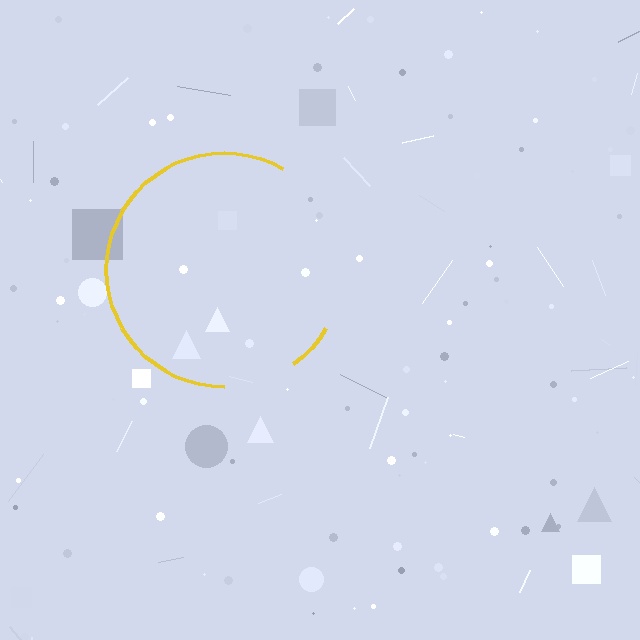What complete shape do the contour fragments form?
The contour fragments form a circle.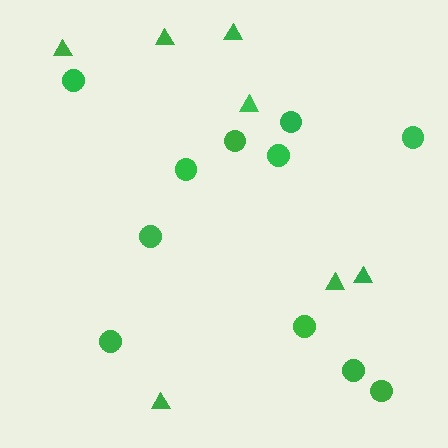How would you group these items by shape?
There are 2 groups: one group of triangles (7) and one group of circles (11).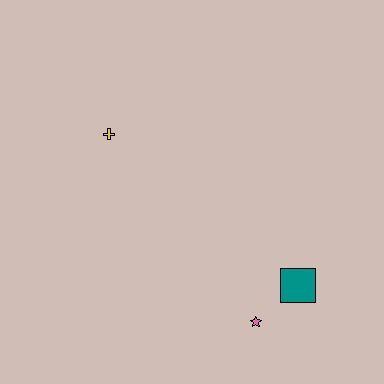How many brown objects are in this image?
There are no brown objects.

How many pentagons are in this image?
There are no pentagons.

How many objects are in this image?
There are 3 objects.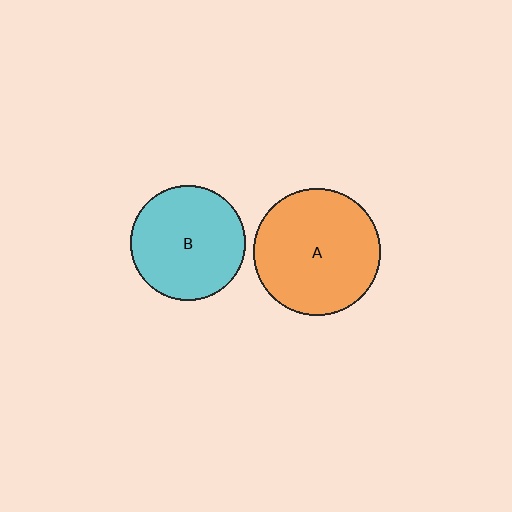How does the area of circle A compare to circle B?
Approximately 1.2 times.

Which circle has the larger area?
Circle A (orange).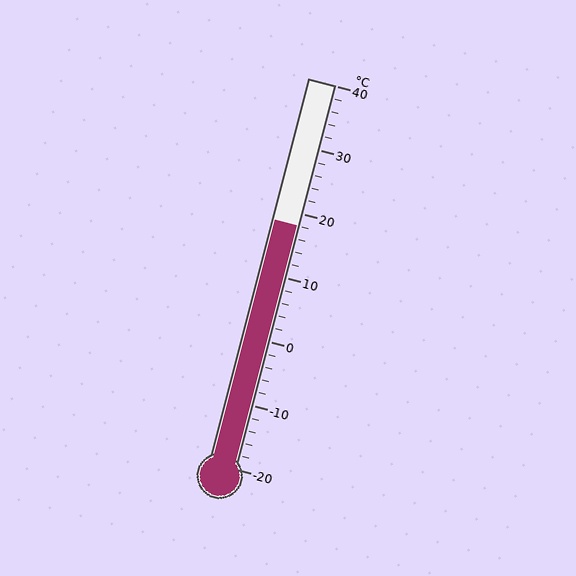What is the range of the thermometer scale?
The thermometer scale ranges from -20°C to 40°C.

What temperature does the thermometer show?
The thermometer shows approximately 18°C.